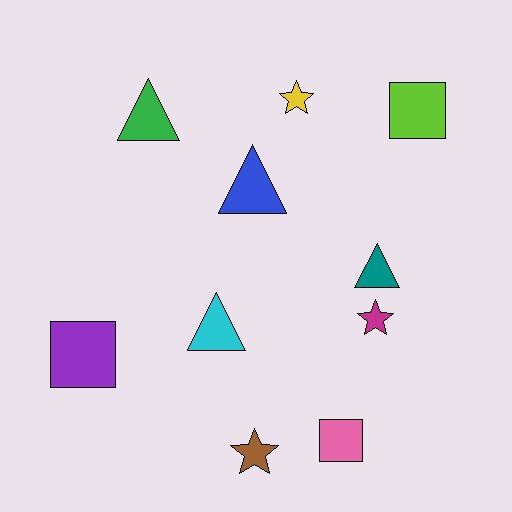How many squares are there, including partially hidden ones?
There are 3 squares.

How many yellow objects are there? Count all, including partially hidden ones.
There is 1 yellow object.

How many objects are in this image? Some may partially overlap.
There are 10 objects.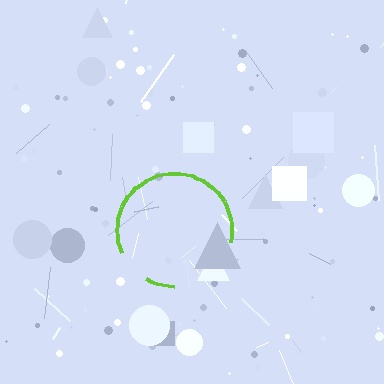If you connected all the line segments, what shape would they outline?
They would outline a circle.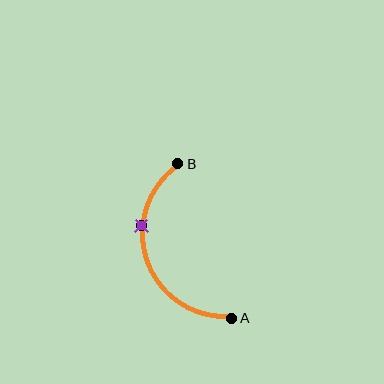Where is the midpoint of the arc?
The arc midpoint is the point on the curve farthest from the straight line joining A and B. It sits to the left of that line.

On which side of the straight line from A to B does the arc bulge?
The arc bulges to the left of the straight line connecting A and B.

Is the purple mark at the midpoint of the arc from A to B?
No. The purple mark lies on the arc but is closer to endpoint B. The arc midpoint would be at the point on the curve equidistant along the arc from both A and B.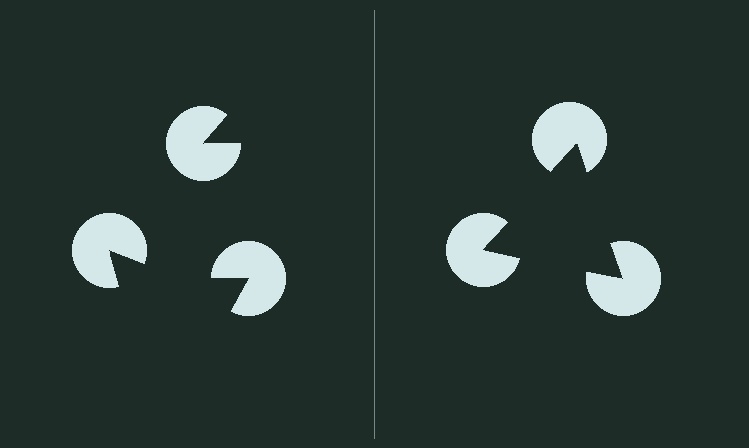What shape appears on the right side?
An illusory triangle.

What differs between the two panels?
The pac-man discs are positioned identically on both sides; only the wedge orientations differ. On the right they align to a triangle; on the left they are misaligned.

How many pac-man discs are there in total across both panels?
6 — 3 on each side.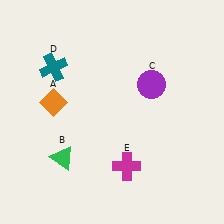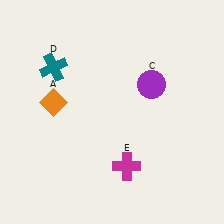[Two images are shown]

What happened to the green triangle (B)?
The green triangle (B) was removed in Image 2. It was in the bottom-left area of Image 1.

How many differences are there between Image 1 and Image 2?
There is 1 difference between the two images.